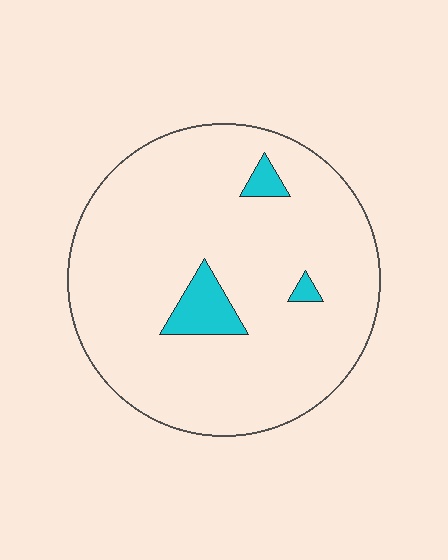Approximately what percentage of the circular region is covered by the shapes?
Approximately 5%.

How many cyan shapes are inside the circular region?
3.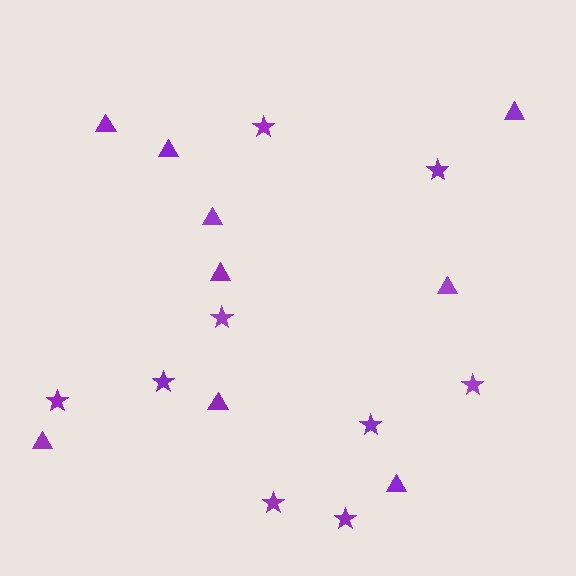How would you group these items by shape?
There are 2 groups: one group of triangles (9) and one group of stars (9).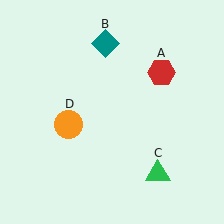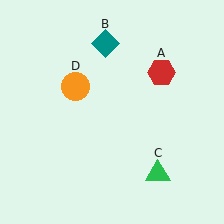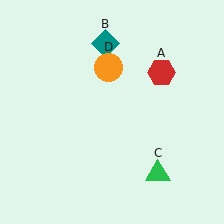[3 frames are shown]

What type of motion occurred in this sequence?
The orange circle (object D) rotated clockwise around the center of the scene.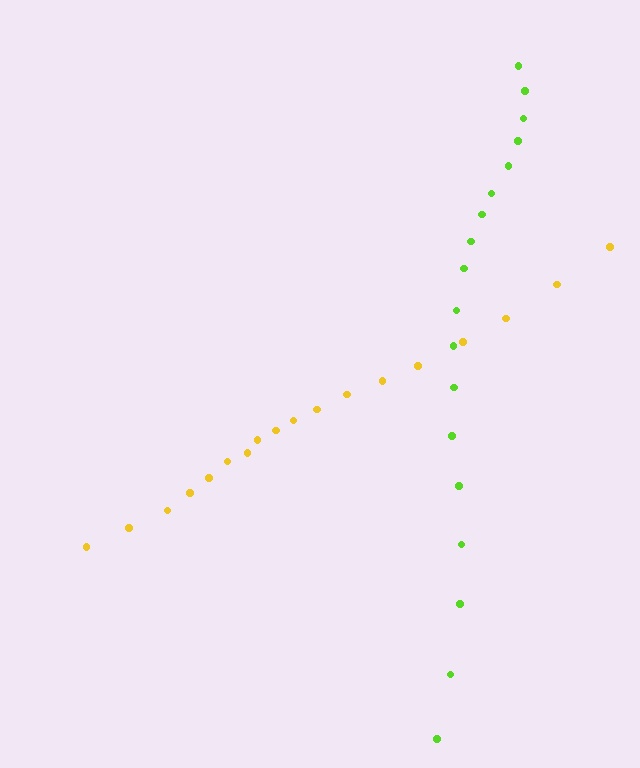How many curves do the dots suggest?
There are 2 distinct paths.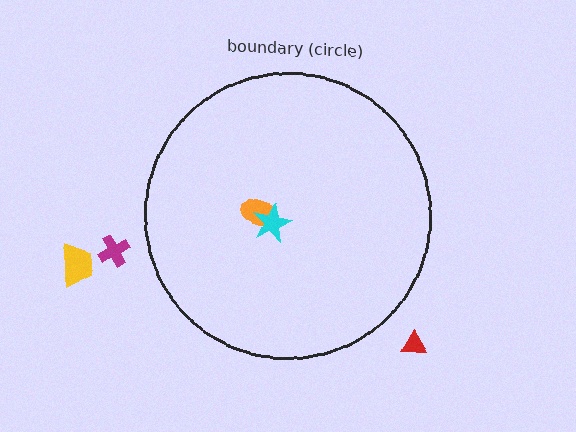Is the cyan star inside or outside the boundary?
Inside.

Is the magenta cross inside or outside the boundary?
Outside.